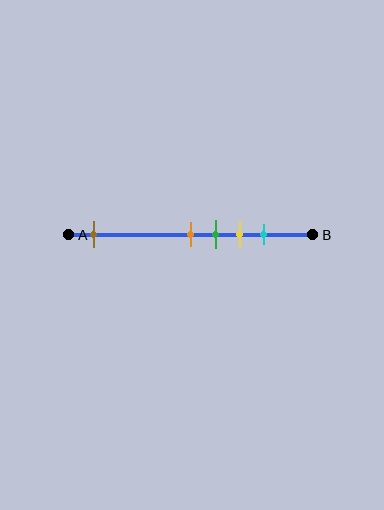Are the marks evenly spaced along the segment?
No, the marks are not evenly spaced.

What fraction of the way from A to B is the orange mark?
The orange mark is approximately 50% (0.5) of the way from A to B.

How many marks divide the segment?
There are 5 marks dividing the segment.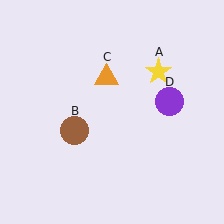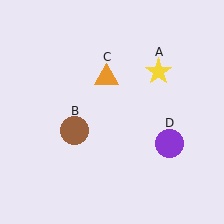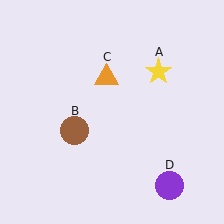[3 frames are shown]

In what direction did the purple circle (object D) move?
The purple circle (object D) moved down.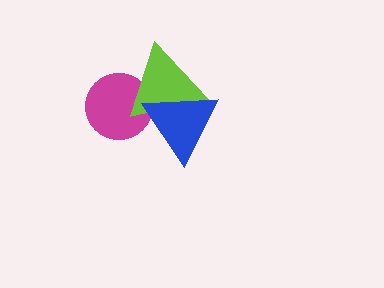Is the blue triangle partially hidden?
No, no other shape covers it.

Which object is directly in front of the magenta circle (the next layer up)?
The lime triangle is directly in front of the magenta circle.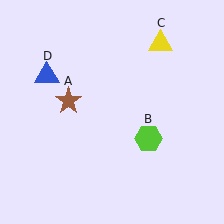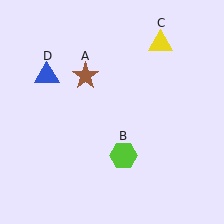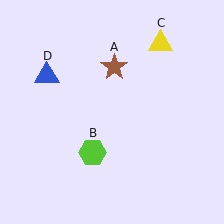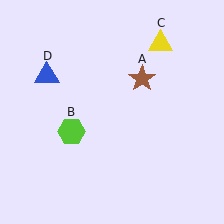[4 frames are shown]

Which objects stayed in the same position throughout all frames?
Yellow triangle (object C) and blue triangle (object D) remained stationary.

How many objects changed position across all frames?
2 objects changed position: brown star (object A), lime hexagon (object B).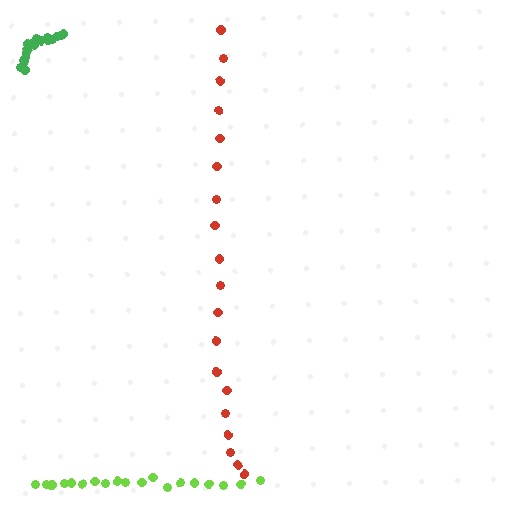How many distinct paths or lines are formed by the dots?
There are 3 distinct paths.